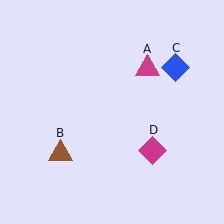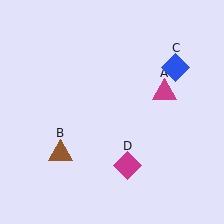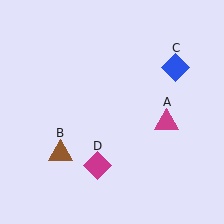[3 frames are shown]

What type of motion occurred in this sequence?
The magenta triangle (object A), magenta diamond (object D) rotated clockwise around the center of the scene.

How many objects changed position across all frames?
2 objects changed position: magenta triangle (object A), magenta diamond (object D).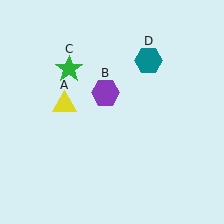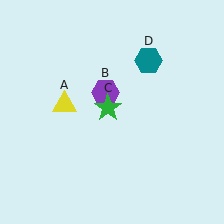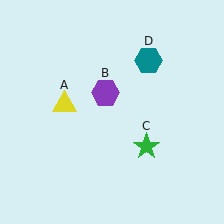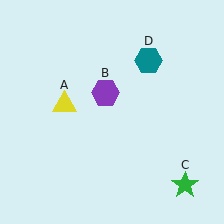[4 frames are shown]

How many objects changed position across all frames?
1 object changed position: green star (object C).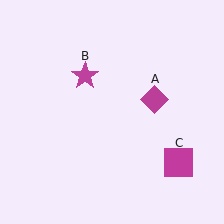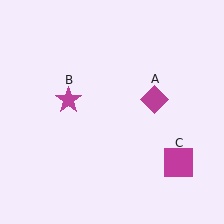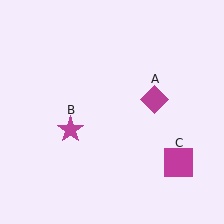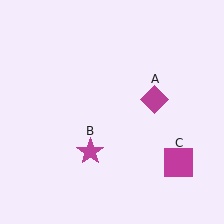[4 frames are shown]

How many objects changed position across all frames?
1 object changed position: magenta star (object B).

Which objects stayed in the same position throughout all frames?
Magenta diamond (object A) and magenta square (object C) remained stationary.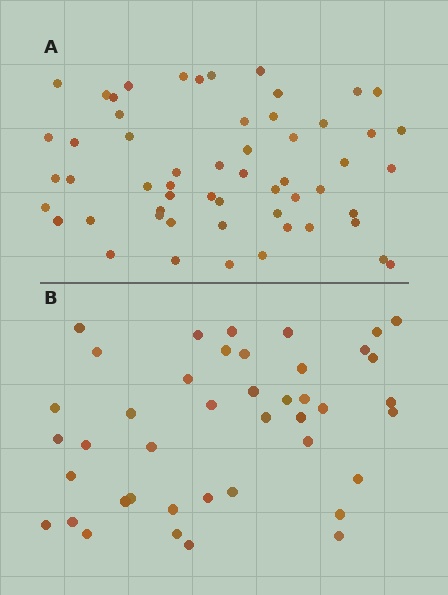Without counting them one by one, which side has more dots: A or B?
Region A (the top region) has more dots.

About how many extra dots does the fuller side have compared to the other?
Region A has approximately 15 more dots than region B.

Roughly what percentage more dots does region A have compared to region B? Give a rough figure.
About 35% more.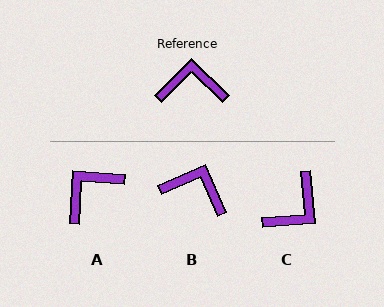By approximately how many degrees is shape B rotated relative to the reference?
Approximately 22 degrees clockwise.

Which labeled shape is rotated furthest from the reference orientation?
C, about 131 degrees away.